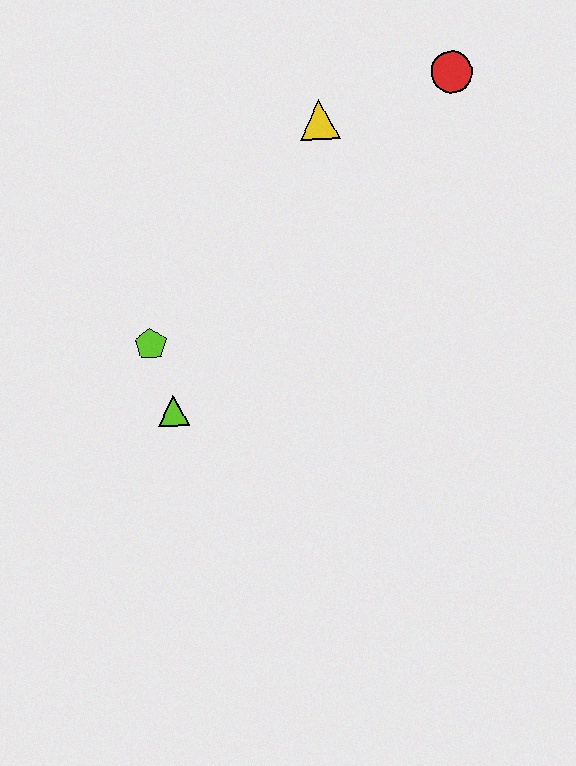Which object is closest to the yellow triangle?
The red circle is closest to the yellow triangle.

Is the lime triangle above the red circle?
No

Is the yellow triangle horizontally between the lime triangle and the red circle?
Yes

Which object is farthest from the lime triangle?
The red circle is farthest from the lime triangle.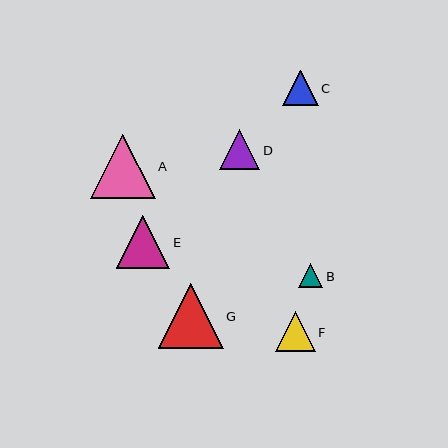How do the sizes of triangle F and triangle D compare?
Triangle F and triangle D are approximately the same size.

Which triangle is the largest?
Triangle G is the largest with a size of approximately 65 pixels.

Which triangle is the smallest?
Triangle B is the smallest with a size of approximately 25 pixels.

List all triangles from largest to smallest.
From largest to smallest: G, A, E, F, D, C, B.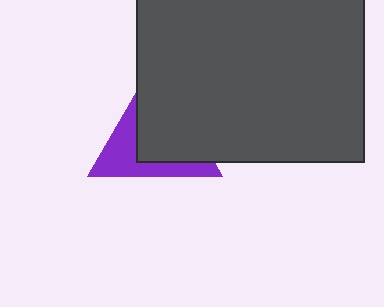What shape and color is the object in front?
The object in front is a dark gray square.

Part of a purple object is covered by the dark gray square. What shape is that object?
It is a triangle.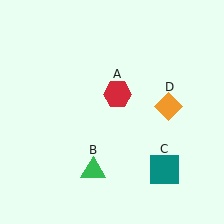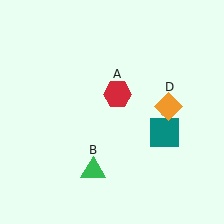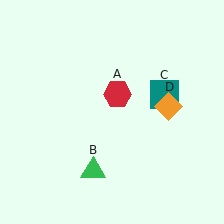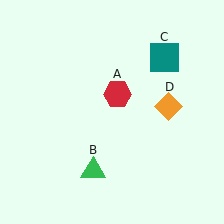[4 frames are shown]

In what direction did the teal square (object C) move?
The teal square (object C) moved up.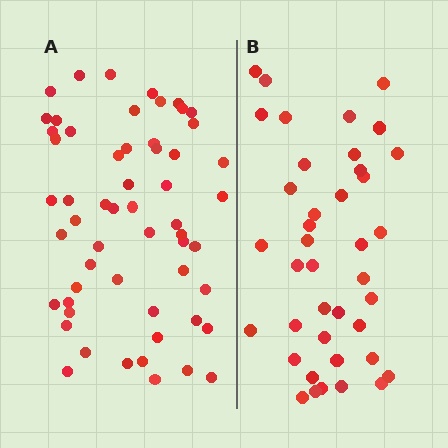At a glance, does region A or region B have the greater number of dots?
Region A (the left region) has more dots.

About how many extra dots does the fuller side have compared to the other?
Region A has approximately 15 more dots than region B.